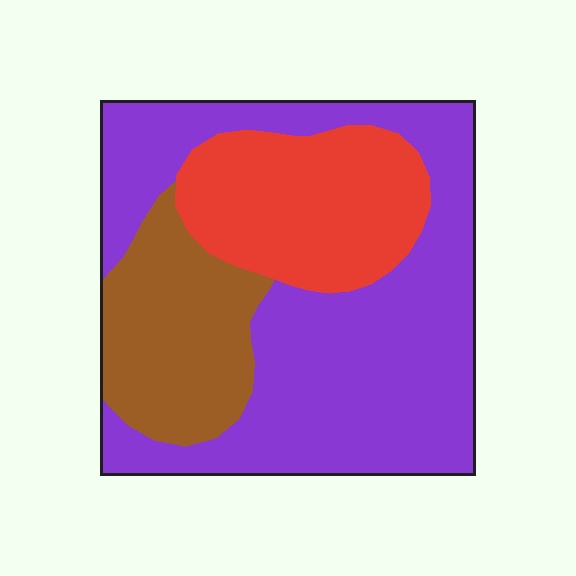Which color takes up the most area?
Purple, at roughly 55%.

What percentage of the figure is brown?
Brown takes up about one fifth (1/5) of the figure.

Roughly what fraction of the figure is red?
Red covers around 25% of the figure.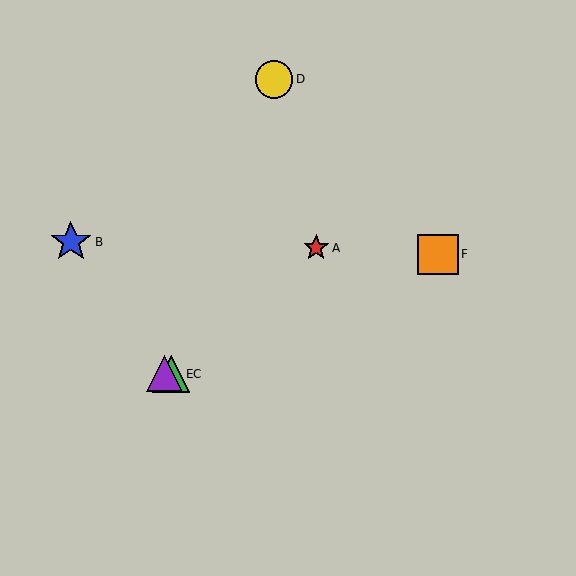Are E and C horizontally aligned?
Yes, both are at y≈374.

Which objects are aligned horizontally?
Objects C, E are aligned horizontally.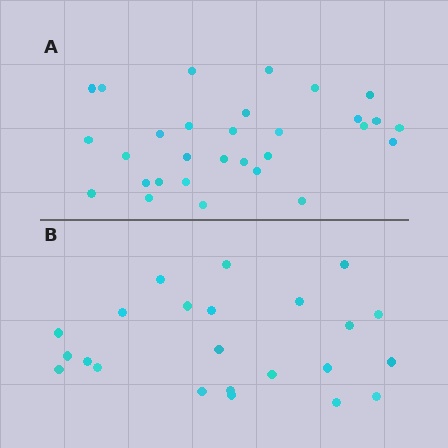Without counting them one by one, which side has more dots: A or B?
Region A (the top region) has more dots.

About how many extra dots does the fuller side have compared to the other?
Region A has roughly 8 or so more dots than region B.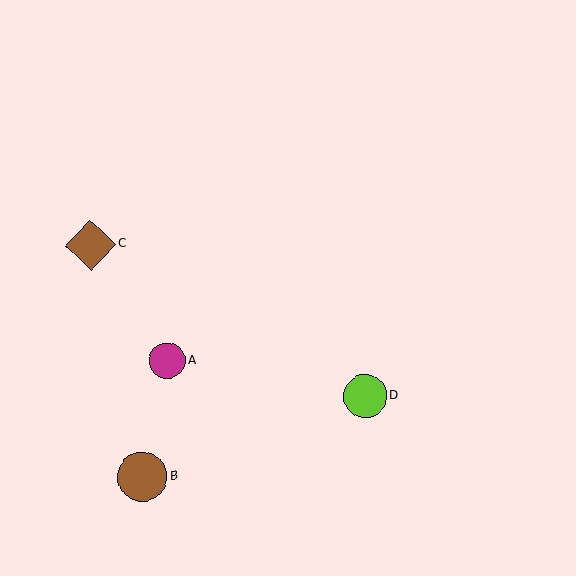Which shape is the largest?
The brown diamond (labeled C) is the largest.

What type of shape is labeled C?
Shape C is a brown diamond.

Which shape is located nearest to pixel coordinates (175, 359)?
The magenta circle (labeled A) at (167, 361) is nearest to that location.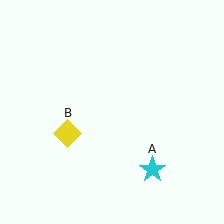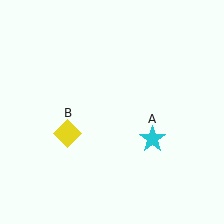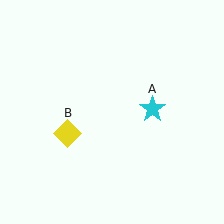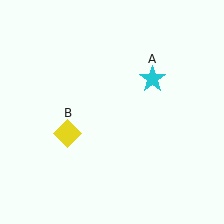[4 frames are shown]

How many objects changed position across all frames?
1 object changed position: cyan star (object A).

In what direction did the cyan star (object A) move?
The cyan star (object A) moved up.